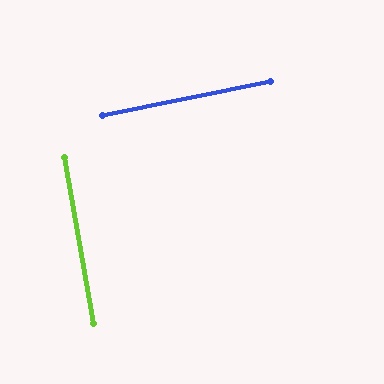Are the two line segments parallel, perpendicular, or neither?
Perpendicular — they meet at approximately 88°.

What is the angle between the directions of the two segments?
Approximately 88 degrees.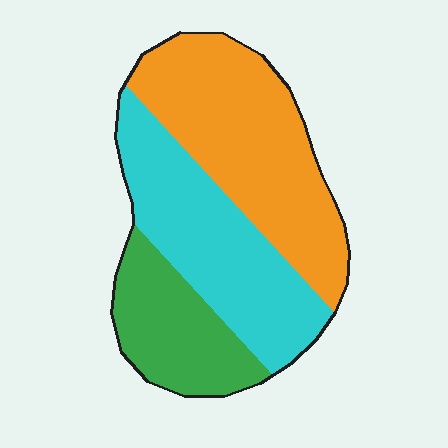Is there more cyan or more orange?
Orange.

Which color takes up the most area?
Orange, at roughly 40%.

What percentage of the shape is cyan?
Cyan covers around 35% of the shape.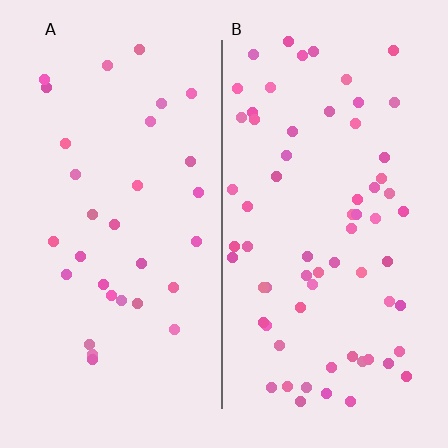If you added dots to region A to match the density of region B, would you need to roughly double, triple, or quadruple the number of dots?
Approximately double.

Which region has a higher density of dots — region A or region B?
B (the right).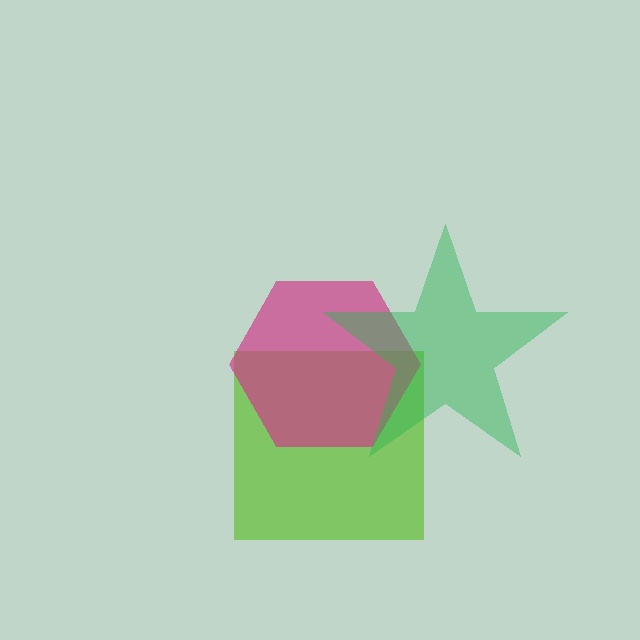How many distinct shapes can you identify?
There are 3 distinct shapes: a lime square, a magenta hexagon, a green star.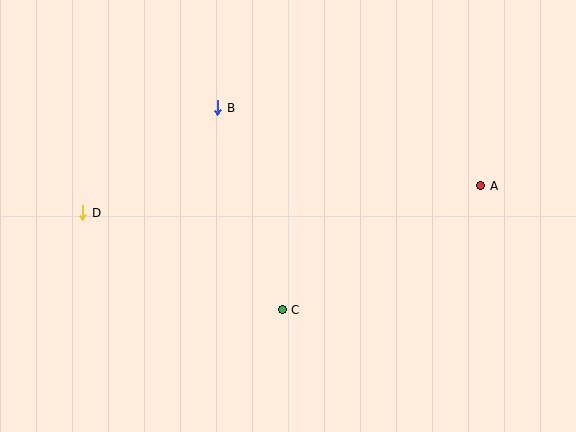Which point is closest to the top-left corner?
Point D is closest to the top-left corner.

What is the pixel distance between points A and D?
The distance between A and D is 399 pixels.